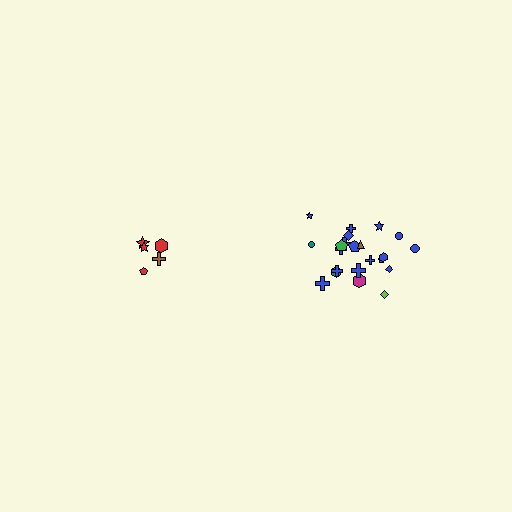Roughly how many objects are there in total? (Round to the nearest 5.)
Roughly 25 objects in total.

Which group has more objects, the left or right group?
The right group.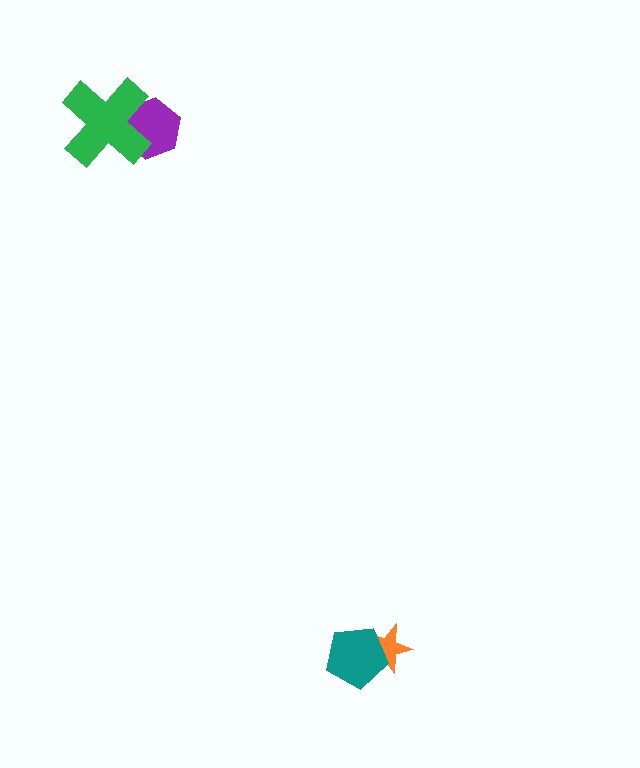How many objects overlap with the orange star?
1 object overlaps with the orange star.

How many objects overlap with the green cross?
1 object overlaps with the green cross.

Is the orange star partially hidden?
Yes, it is partially covered by another shape.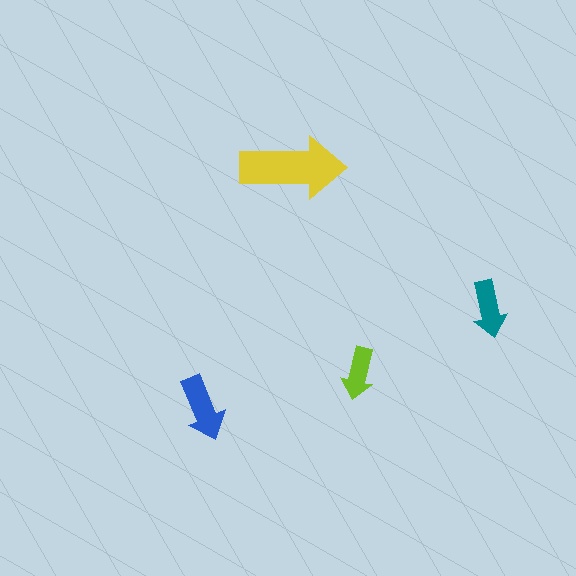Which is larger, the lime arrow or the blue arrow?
The blue one.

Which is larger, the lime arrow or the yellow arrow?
The yellow one.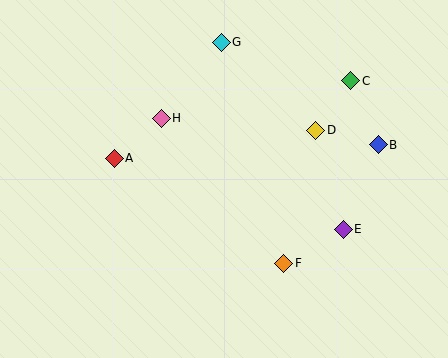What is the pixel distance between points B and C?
The distance between B and C is 70 pixels.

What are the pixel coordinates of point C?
Point C is at (351, 81).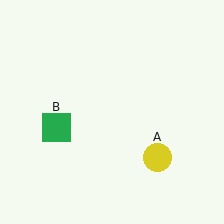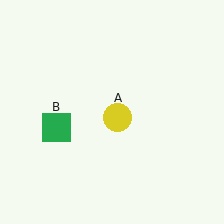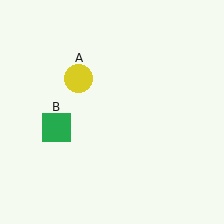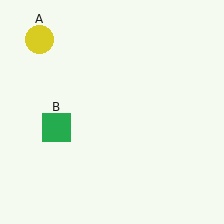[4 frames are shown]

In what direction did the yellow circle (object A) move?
The yellow circle (object A) moved up and to the left.